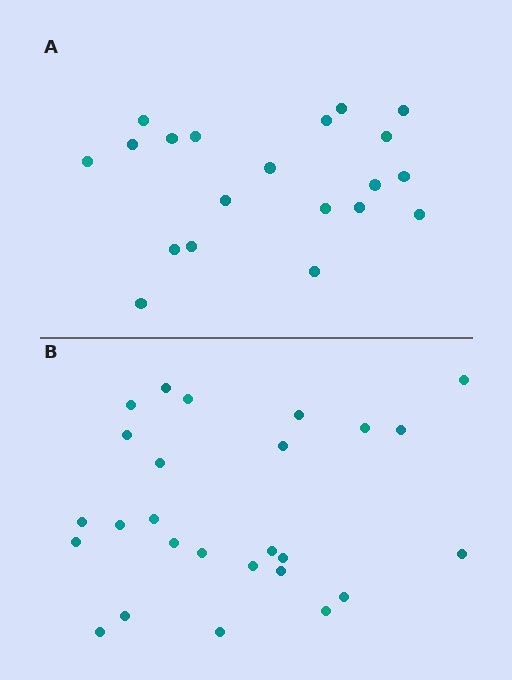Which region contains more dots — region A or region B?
Region B (the bottom region) has more dots.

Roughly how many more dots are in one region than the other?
Region B has about 6 more dots than region A.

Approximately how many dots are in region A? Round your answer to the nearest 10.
About 20 dots.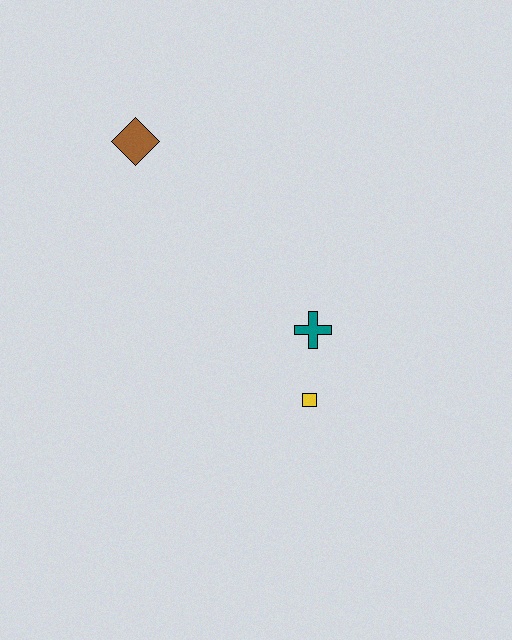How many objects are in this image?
There are 3 objects.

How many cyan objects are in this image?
There are no cyan objects.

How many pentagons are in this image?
There are no pentagons.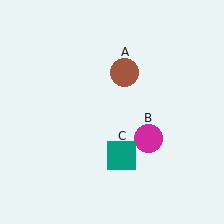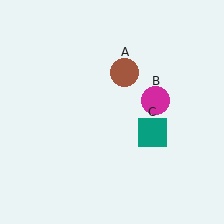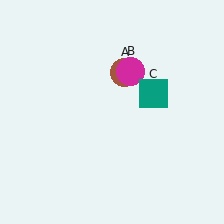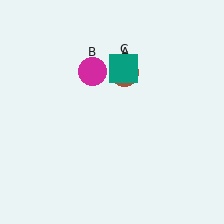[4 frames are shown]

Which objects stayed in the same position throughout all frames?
Brown circle (object A) remained stationary.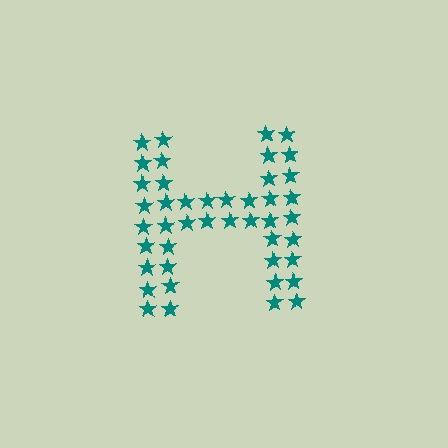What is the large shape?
The large shape is the letter H.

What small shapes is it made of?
It is made of small stars.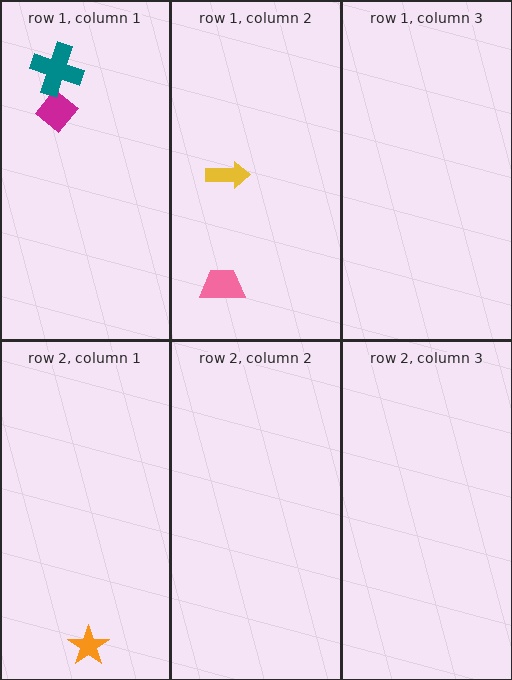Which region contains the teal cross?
The row 1, column 1 region.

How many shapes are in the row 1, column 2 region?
2.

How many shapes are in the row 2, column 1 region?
1.